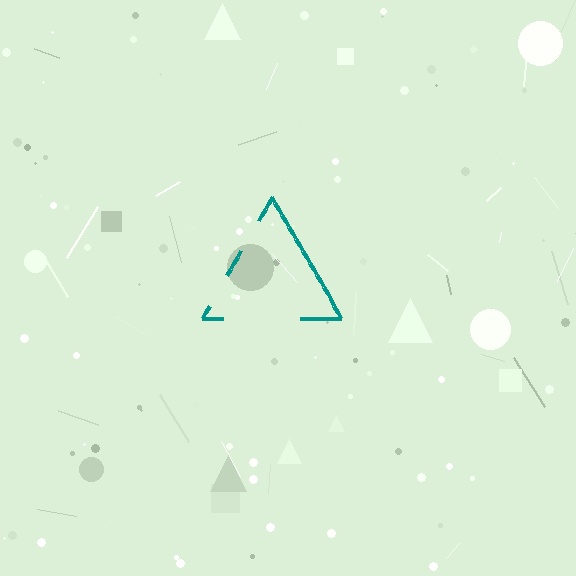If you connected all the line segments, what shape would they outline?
They would outline a triangle.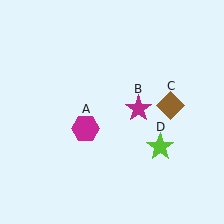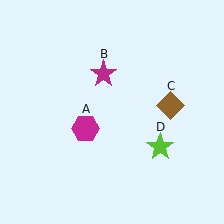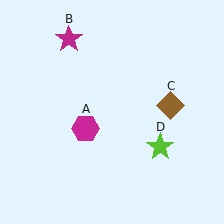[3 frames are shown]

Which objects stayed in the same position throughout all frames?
Magenta hexagon (object A) and brown diamond (object C) and lime star (object D) remained stationary.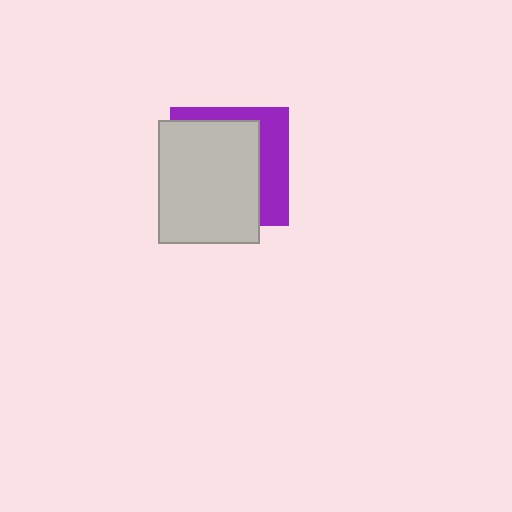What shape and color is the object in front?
The object in front is a light gray rectangle.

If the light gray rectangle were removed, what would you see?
You would see the complete purple square.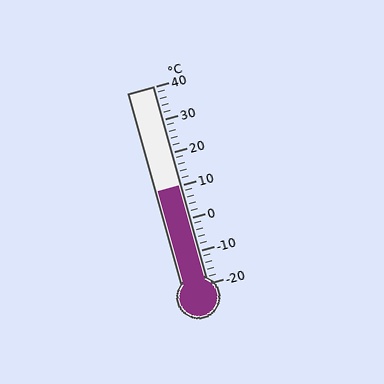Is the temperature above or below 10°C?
The temperature is at 10°C.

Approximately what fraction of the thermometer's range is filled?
The thermometer is filled to approximately 50% of its range.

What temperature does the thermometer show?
The thermometer shows approximately 10°C.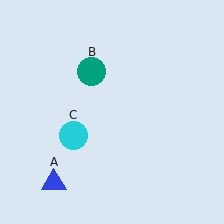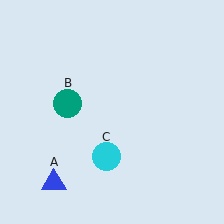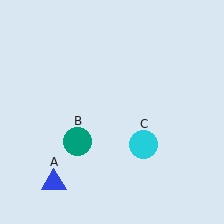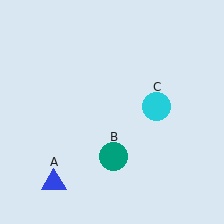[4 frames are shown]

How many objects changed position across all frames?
2 objects changed position: teal circle (object B), cyan circle (object C).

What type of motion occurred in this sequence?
The teal circle (object B), cyan circle (object C) rotated counterclockwise around the center of the scene.